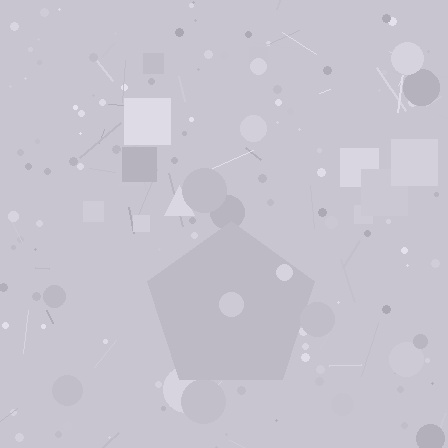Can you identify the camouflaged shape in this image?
The camouflaged shape is a pentagon.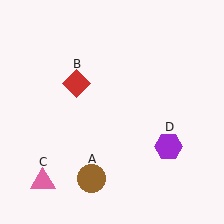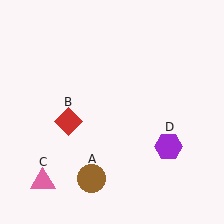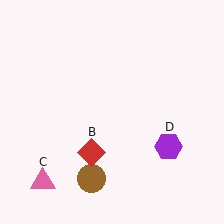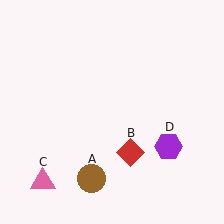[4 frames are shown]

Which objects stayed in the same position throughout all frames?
Brown circle (object A) and pink triangle (object C) and purple hexagon (object D) remained stationary.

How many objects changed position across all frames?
1 object changed position: red diamond (object B).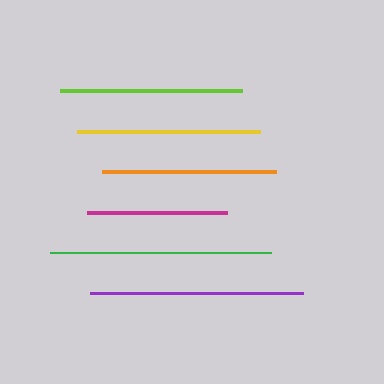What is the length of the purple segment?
The purple segment is approximately 213 pixels long.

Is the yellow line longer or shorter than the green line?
The green line is longer than the yellow line.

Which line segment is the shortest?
The magenta line is the shortest at approximately 139 pixels.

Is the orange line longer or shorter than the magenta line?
The orange line is longer than the magenta line.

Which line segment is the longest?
The green line is the longest at approximately 221 pixels.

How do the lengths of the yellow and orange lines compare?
The yellow and orange lines are approximately the same length.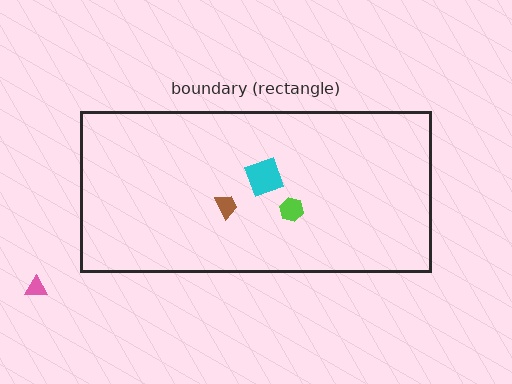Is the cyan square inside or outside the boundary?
Inside.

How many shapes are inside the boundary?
3 inside, 1 outside.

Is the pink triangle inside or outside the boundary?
Outside.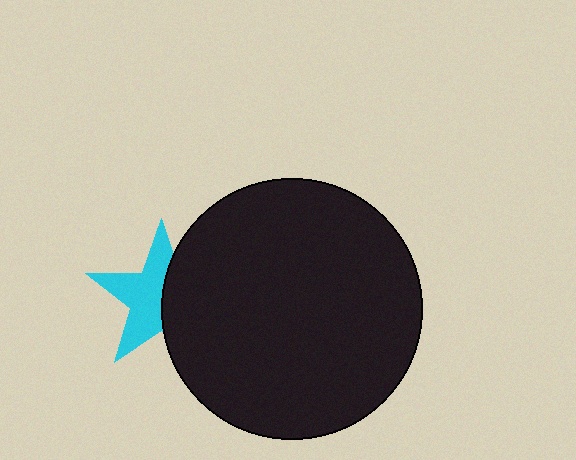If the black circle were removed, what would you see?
You would see the complete cyan star.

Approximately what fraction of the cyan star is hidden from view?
Roughly 44% of the cyan star is hidden behind the black circle.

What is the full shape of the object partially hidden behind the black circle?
The partially hidden object is a cyan star.